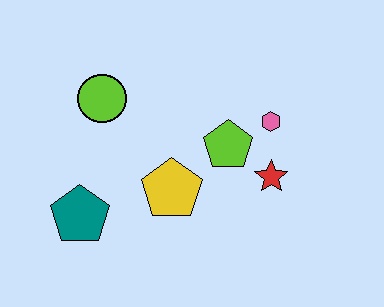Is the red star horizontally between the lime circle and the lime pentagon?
No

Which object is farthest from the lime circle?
The red star is farthest from the lime circle.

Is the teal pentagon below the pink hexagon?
Yes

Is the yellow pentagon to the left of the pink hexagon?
Yes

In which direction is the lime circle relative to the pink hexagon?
The lime circle is to the left of the pink hexagon.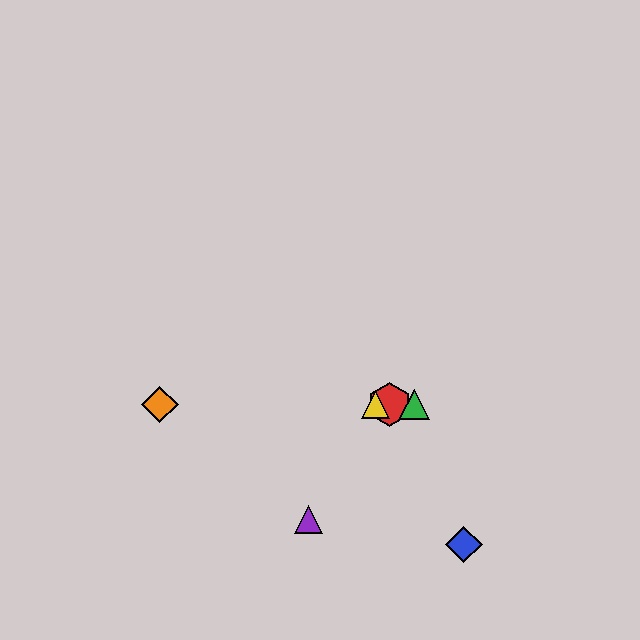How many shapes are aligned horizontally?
4 shapes (the red hexagon, the green triangle, the yellow triangle, the orange diamond) are aligned horizontally.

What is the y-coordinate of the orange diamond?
The orange diamond is at y≈404.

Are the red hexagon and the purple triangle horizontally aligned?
No, the red hexagon is at y≈405 and the purple triangle is at y≈520.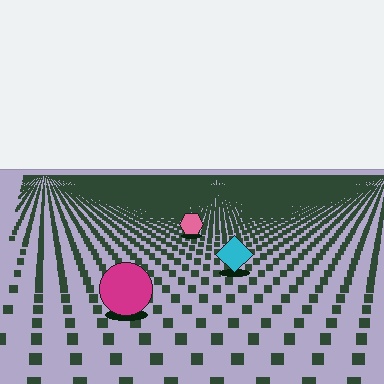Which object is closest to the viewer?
The magenta circle is closest. The texture marks near it are larger and more spread out.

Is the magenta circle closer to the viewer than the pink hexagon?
Yes. The magenta circle is closer — you can tell from the texture gradient: the ground texture is coarser near it.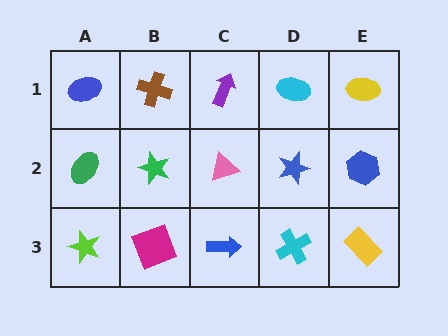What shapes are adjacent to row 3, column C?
A pink triangle (row 2, column C), a magenta square (row 3, column B), a cyan cross (row 3, column D).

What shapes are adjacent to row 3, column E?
A blue hexagon (row 2, column E), a cyan cross (row 3, column D).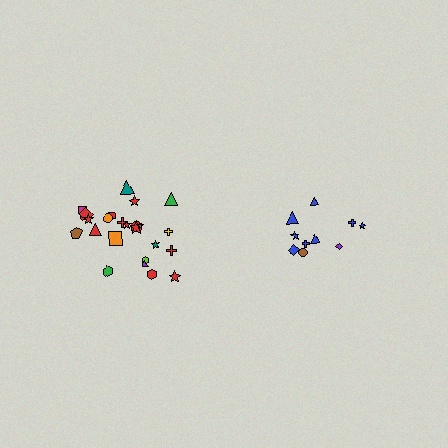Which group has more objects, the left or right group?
The left group.